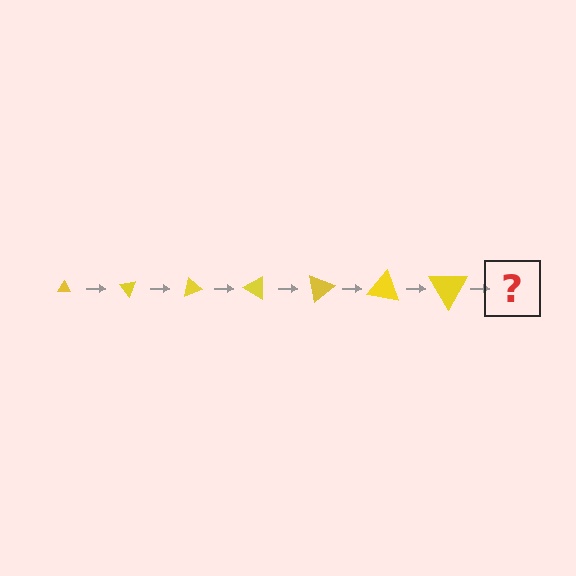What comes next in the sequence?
The next element should be a triangle, larger than the previous one and rotated 350 degrees from the start.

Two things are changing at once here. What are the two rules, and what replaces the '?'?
The two rules are that the triangle grows larger each step and it rotates 50 degrees each step. The '?' should be a triangle, larger than the previous one and rotated 350 degrees from the start.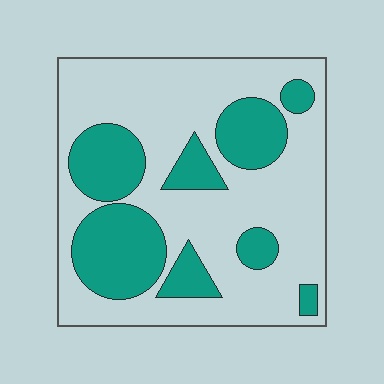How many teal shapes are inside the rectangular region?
8.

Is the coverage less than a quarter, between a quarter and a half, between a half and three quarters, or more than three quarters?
Between a quarter and a half.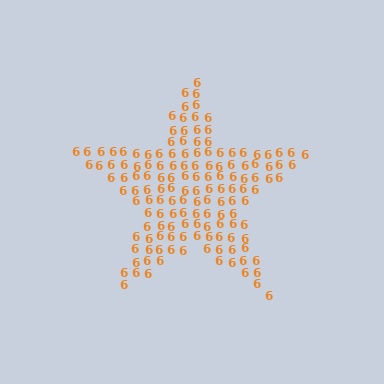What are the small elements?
The small elements are digit 6's.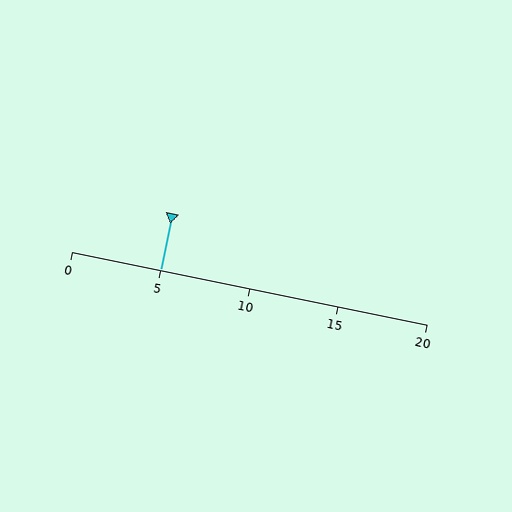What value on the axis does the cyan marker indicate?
The marker indicates approximately 5.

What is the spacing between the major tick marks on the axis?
The major ticks are spaced 5 apart.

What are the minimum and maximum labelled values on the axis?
The axis runs from 0 to 20.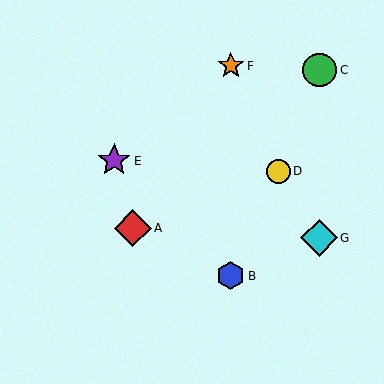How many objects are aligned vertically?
2 objects (B, F) are aligned vertically.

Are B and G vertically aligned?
No, B is at x≈231 and G is at x≈319.